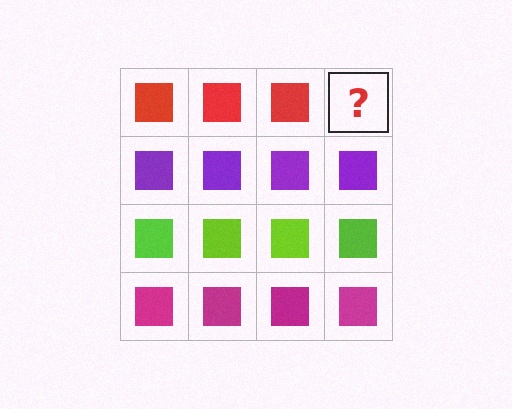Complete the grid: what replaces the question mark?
The question mark should be replaced with a red square.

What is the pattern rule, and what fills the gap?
The rule is that each row has a consistent color. The gap should be filled with a red square.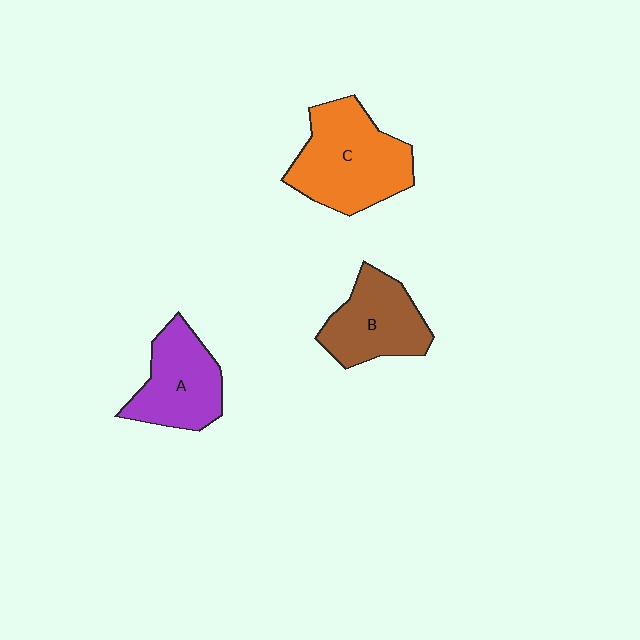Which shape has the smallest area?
Shape B (brown).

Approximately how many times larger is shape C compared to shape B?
Approximately 1.4 times.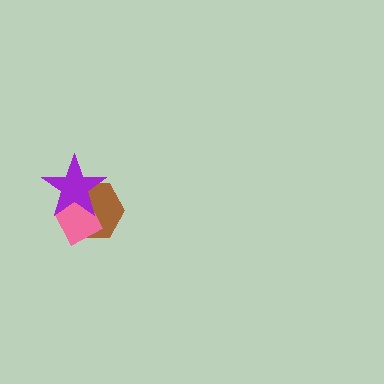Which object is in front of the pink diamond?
The purple star is in front of the pink diamond.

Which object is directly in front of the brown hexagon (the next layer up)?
The pink diamond is directly in front of the brown hexagon.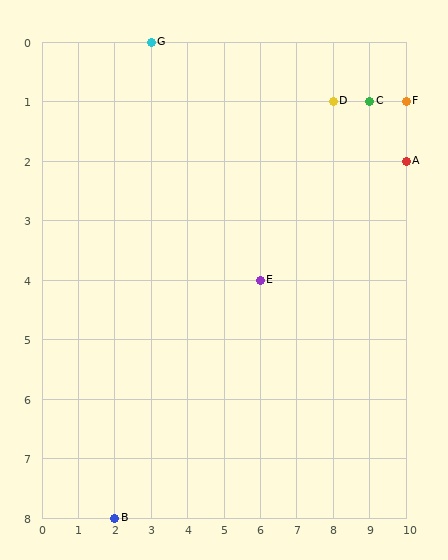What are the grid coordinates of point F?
Point F is at grid coordinates (10, 1).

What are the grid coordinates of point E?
Point E is at grid coordinates (6, 4).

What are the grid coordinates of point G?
Point G is at grid coordinates (3, 0).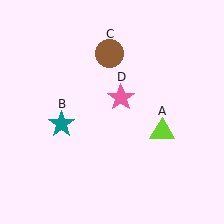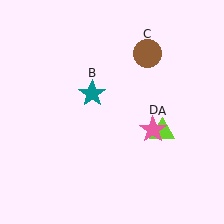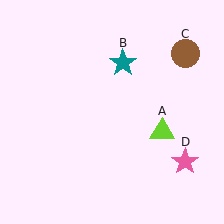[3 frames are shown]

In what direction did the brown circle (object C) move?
The brown circle (object C) moved right.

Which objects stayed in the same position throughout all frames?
Lime triangle (object A) remained stationary.